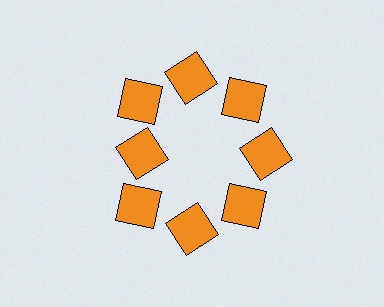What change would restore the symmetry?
The symmetry would be restored by moving it outward, back onto the ring so that all 8 squares sit at equal angles and equal distance from the center.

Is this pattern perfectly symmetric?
No. The 8 orange squares are arranged in a ring, but one element near the 9 o'clock position is pulled inward toward the center, breaking the 8-fold rotational symmetry.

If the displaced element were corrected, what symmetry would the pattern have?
It would have 8-fold rotational symmetry — the pattern would map onto itself every 45 degrees.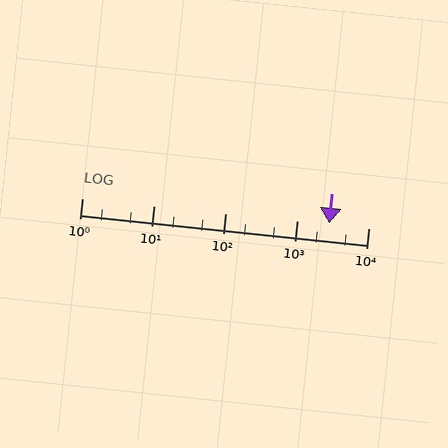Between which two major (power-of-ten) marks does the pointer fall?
The pointer is between 1000 and 10000.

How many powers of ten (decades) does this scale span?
The scale spans 4 decades, from 1 to 10000.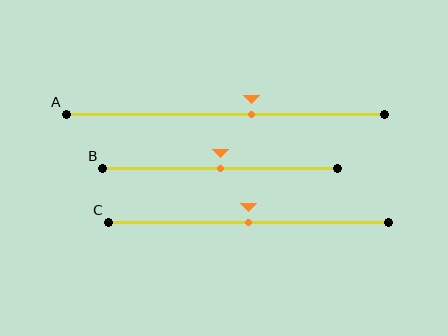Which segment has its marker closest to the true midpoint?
Segment B has its marker closest to the true midpoint.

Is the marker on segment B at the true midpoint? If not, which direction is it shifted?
Yes, the marker on segment B is at the true midpoint.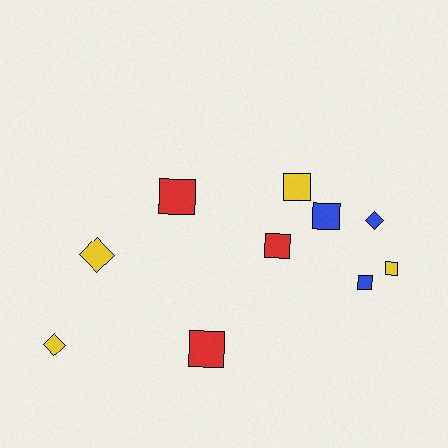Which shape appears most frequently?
Square, with 7 objects.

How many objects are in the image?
There are 10 objects.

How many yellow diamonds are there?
There are 2 yellow diamonds.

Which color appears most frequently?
Yellow, with 4 objects.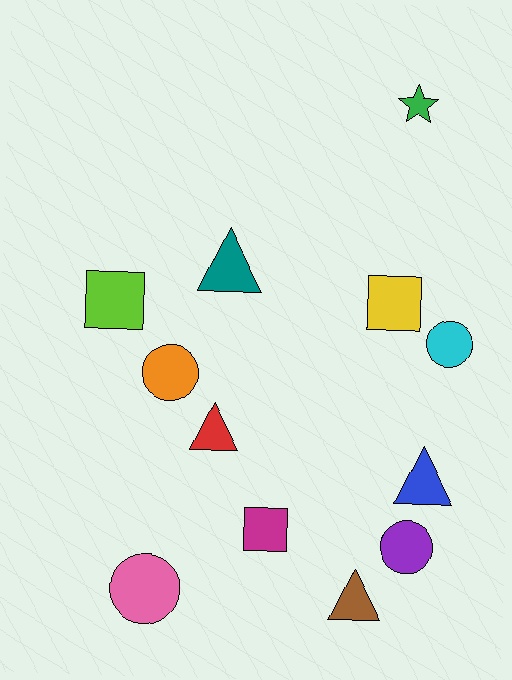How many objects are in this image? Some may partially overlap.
There are 12 objects.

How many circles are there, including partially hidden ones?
There are 4 circles.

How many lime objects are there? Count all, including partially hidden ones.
There is 1 lime object.